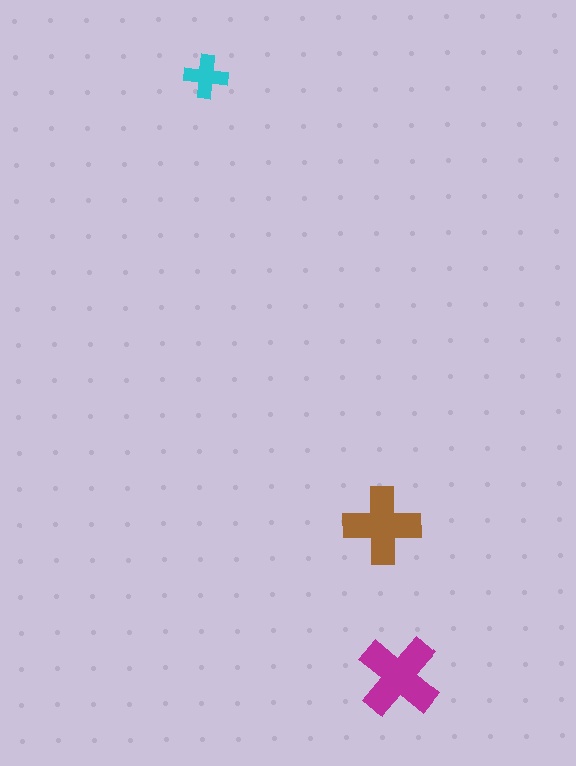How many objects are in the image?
There are 3 objects in the image.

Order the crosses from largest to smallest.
the magenta one, the brown one, the cyan one.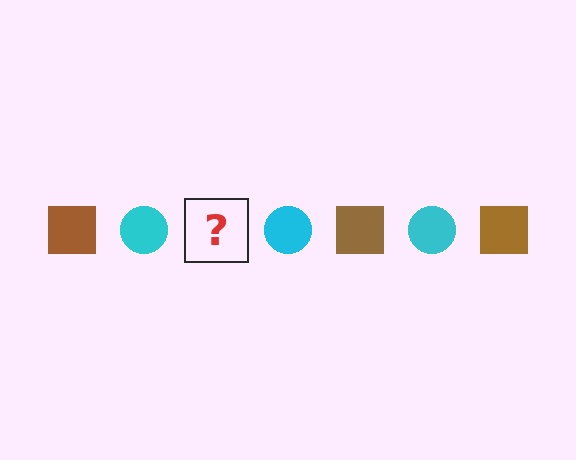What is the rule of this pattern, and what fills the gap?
The rule is that the pattern alternates between brown square and cyan circle. The gap should be filled with a brown square.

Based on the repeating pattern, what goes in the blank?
The blank should be a brown square.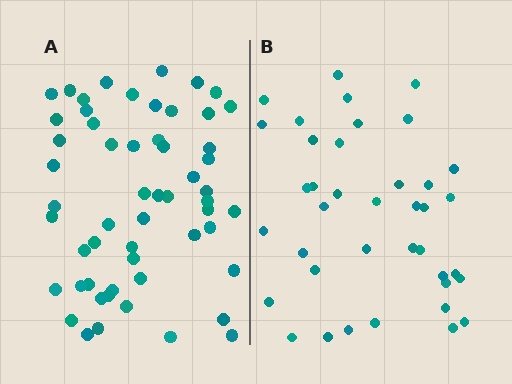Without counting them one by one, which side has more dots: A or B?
Region A (the left region) has more dots.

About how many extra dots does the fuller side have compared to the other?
Region A has approximately 15 more dots than region B.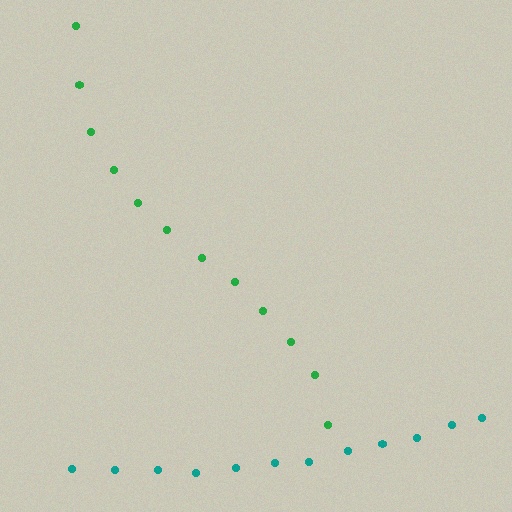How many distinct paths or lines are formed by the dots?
There are 2 distinct paths.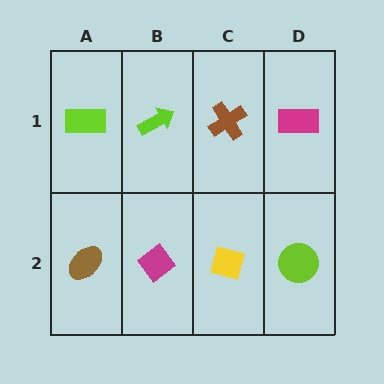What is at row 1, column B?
A lime arrow.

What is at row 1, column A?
A lime rectangle.